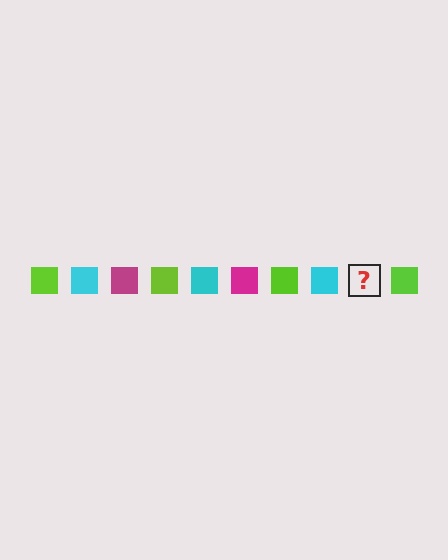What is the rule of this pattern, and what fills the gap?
The rule is that the pattern cycles through lime, cyan, magenta squares. The gap should be filled with a magenta square.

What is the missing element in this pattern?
The missing element is a magenta square.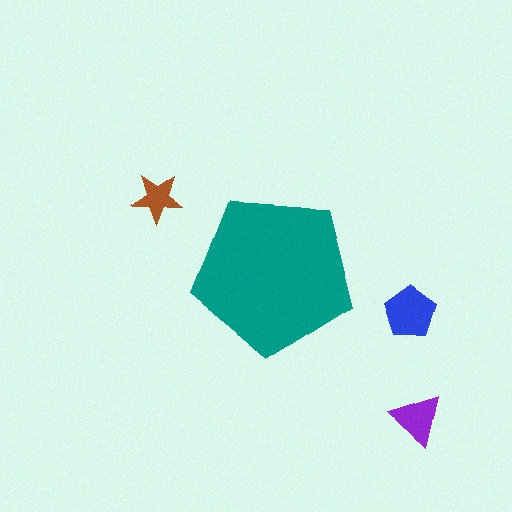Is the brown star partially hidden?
No, the brown star is fully visible.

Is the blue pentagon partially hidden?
No, the blue pentagon is fully visible.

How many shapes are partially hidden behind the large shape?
0 shapes are partially hidden.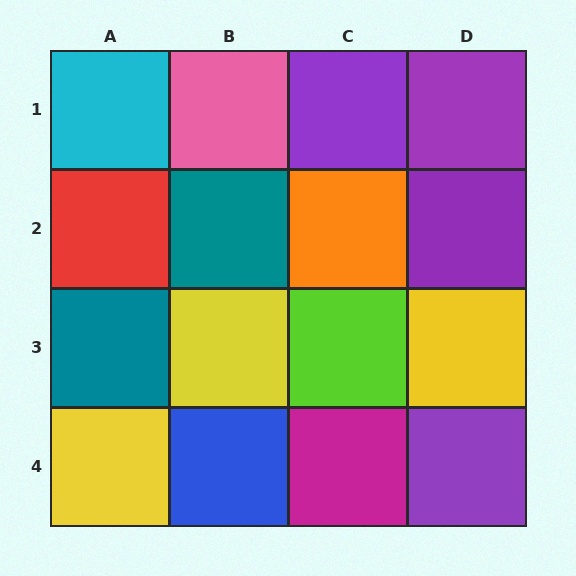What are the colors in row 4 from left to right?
Yellow, blue, magenta, purple.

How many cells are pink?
1 cell is pink.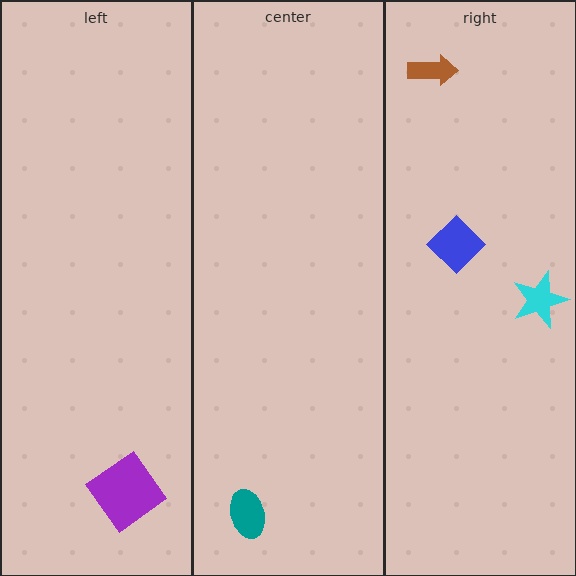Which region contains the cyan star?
The right region.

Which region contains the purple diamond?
The left region.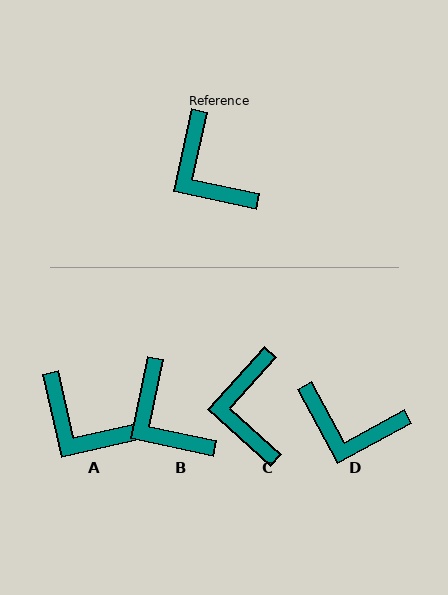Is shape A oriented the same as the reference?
No, it is off by about 25 degrees.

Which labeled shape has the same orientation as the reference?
B.